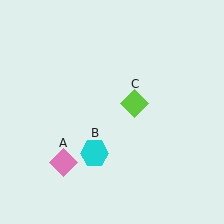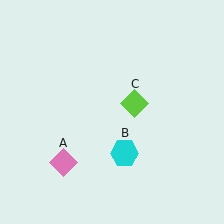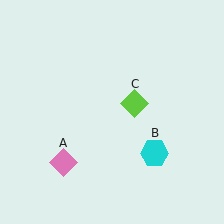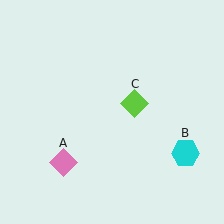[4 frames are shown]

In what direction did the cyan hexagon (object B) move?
The cyan hexagon (object B) moved right.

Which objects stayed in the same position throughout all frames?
Pink diamond (object A) and lime diamond (object C) remained stationary.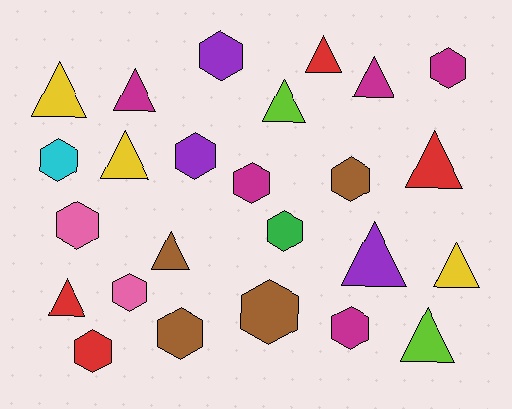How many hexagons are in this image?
There are 13 hexagons.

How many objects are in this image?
There are 25 objects.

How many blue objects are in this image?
There are no blue objects.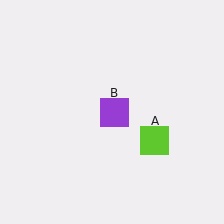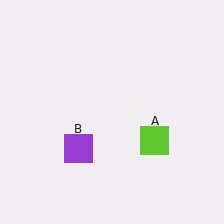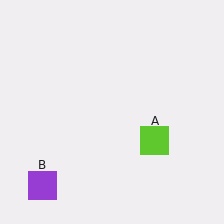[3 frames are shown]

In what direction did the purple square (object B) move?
The purple square (object B) moved down and to the left.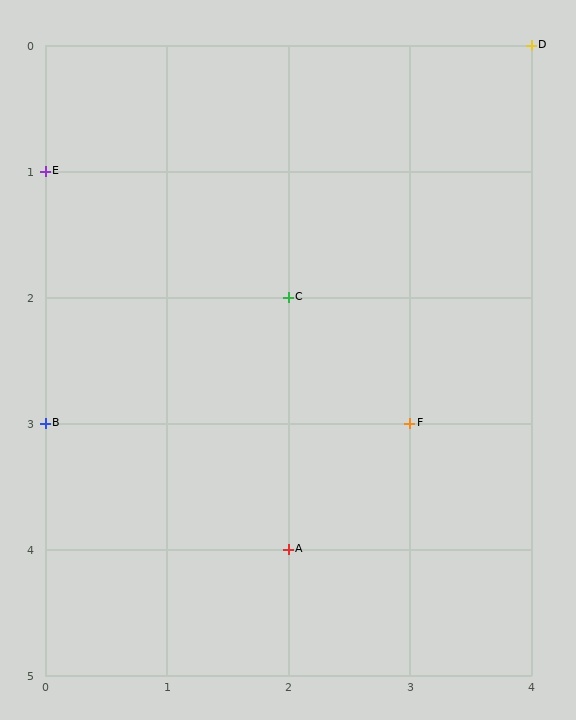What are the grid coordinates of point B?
Point B is at grid coordinates (0, 3).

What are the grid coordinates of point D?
Point D is at grid coordinates (4, 0).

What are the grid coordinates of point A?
Point A is at grid coordinates (2, 4).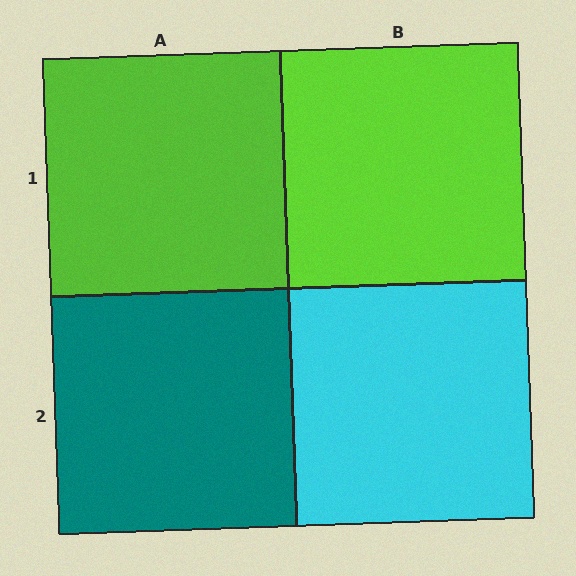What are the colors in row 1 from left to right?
Lime, lime.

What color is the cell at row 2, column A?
Teal.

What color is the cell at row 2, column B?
Cyan.